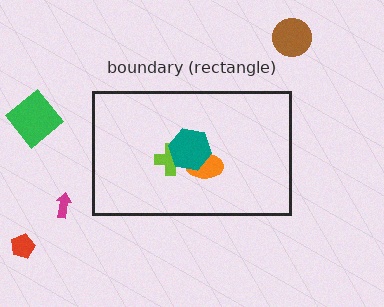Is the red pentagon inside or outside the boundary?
Outside.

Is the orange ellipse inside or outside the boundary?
Inside.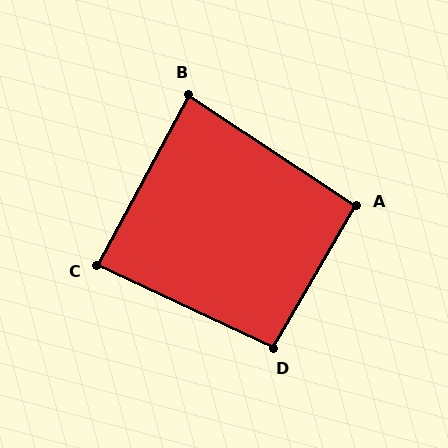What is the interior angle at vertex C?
Approximately 87 degrees (approximately right).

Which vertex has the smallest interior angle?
B, at approximately 85 degrees.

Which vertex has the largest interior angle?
D, at approximately 95 degrees.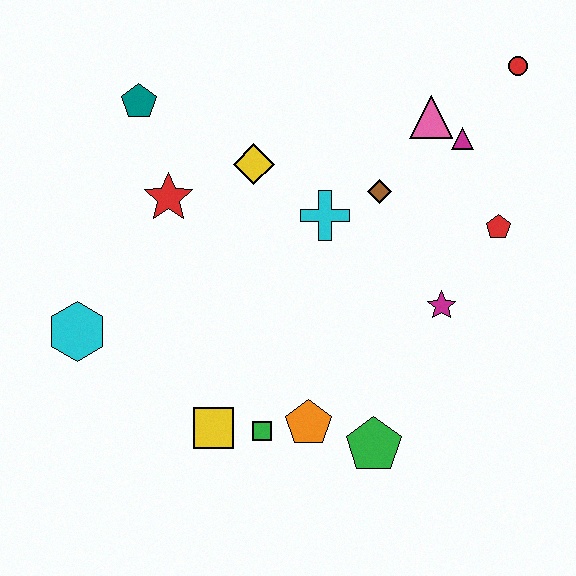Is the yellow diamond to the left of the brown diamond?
Yes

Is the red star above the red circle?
No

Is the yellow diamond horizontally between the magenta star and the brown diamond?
No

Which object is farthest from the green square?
The red circle is farthest from the green square.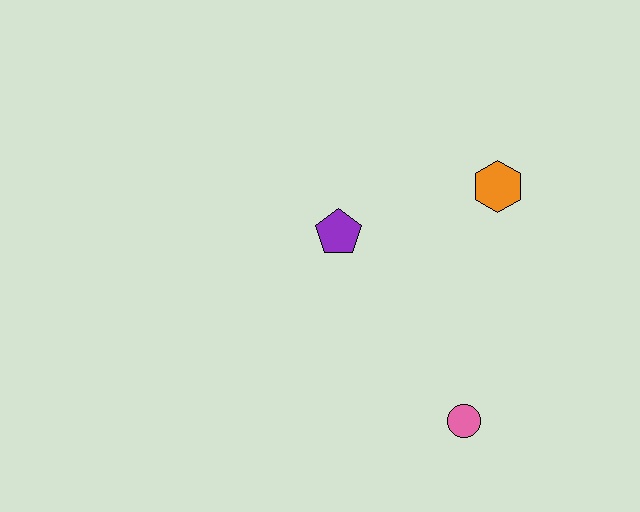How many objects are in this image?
There are 3 objects.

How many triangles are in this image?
There are no triangles.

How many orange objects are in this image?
There is 1 orange object.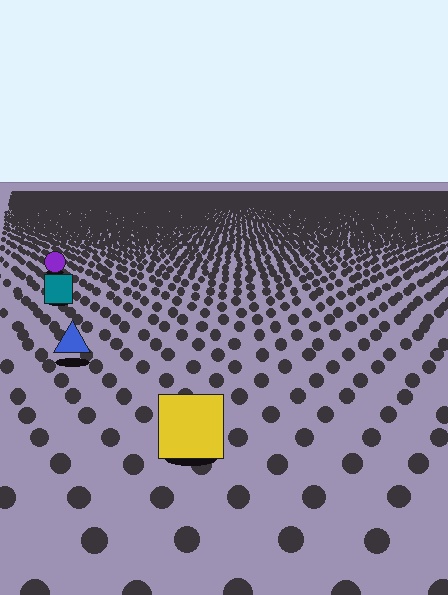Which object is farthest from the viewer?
The purple circle is farthest from the viewer. It appears smaller and the ground texture around it is denser.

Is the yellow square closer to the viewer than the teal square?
Yes. The yellow square is closer — you can tell from the texture gradient: the ground texture is coarser near it.